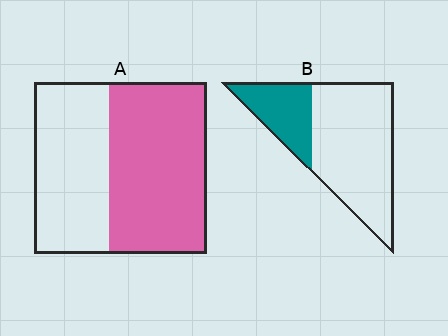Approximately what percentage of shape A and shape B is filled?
A is approximately 55% and B is approximately 30%.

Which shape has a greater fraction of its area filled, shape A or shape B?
Shape A.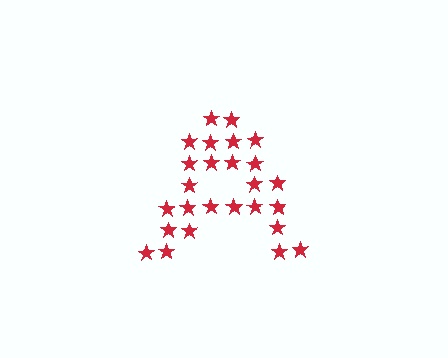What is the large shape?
The large shape is the letter A.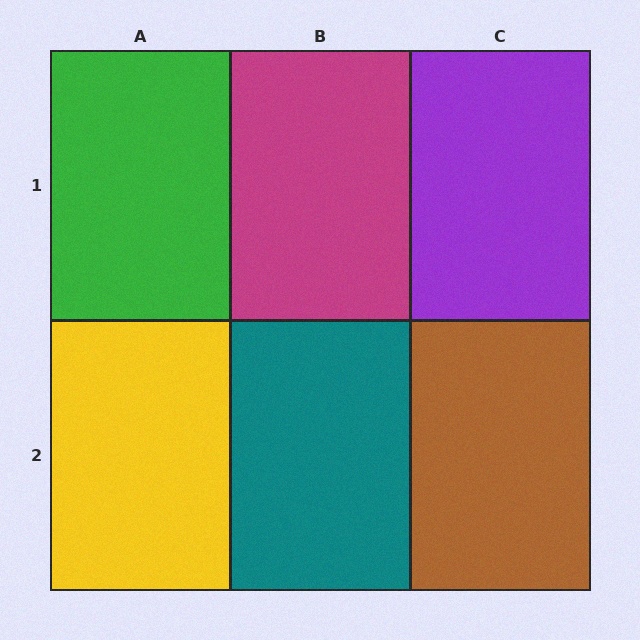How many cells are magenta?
1 cell is magenta.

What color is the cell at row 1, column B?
Magenta.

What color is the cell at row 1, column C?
Purple.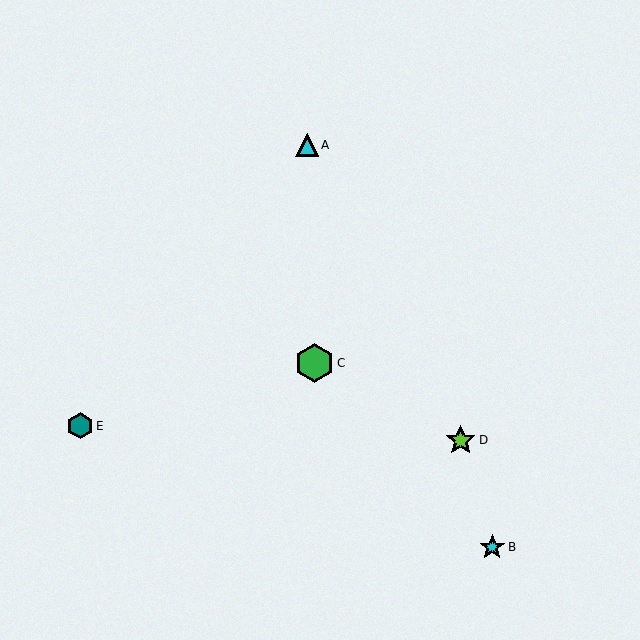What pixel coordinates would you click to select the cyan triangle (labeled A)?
Click at (307, 145) to select the cyan triangle A.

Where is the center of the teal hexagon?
The center of the teal hexagon is at (80, 426).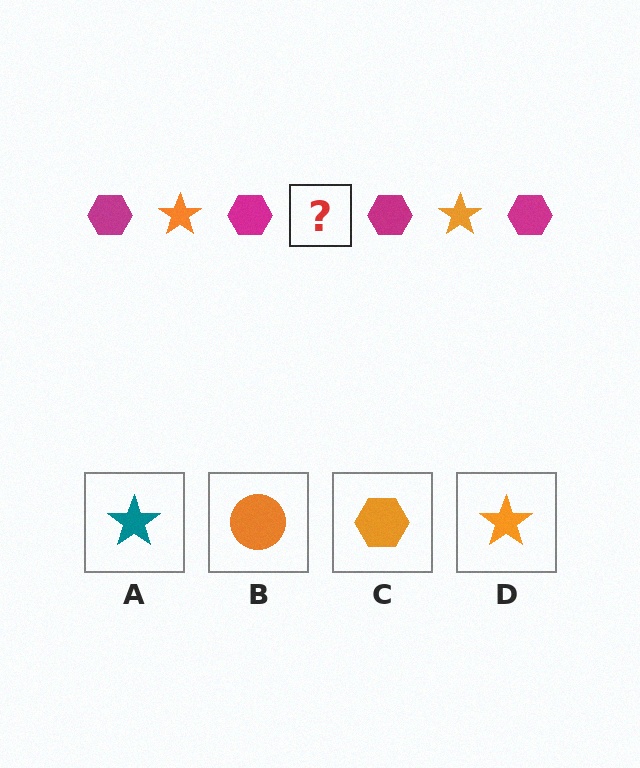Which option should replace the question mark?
Option D.